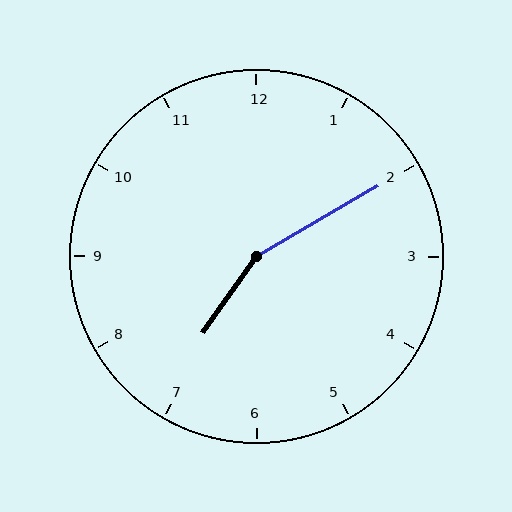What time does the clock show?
7:10.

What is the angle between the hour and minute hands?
Approximately 155 degrees.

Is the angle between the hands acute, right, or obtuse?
It is obtuse.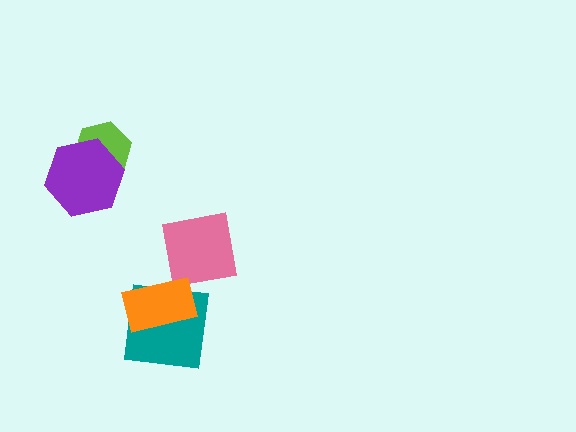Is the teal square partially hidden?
Yes, it is partially covered by another shape.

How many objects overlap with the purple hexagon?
1 object overlaps with the purple hexagon.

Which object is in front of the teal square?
The orange rectangle is in front of the teal square.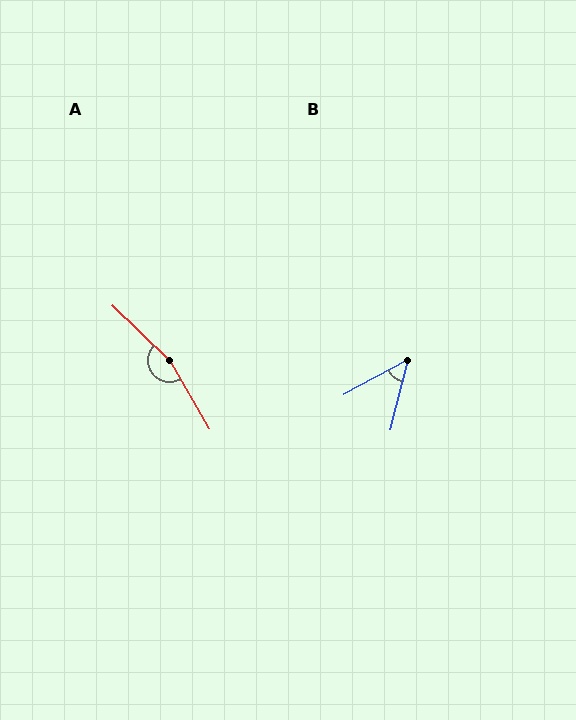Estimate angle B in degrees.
Approximately 48 degrees.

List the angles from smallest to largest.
B (48°), A (163°).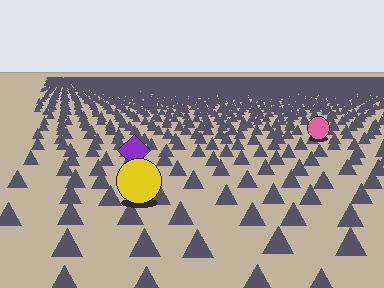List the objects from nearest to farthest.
From nearest to farthest: the yellow circle, the purple diamond, the pink circle.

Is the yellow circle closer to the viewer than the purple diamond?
Yes. The yellow circle is closer — you can tell from the texture gradient: the ground texture is coarser near it.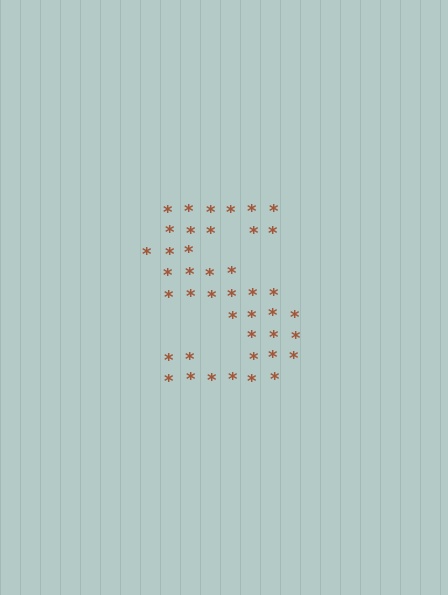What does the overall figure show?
The overall figure shows the letter S.